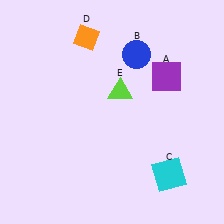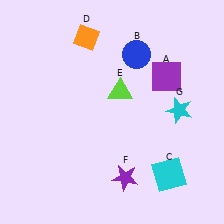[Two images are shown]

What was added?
A purple star (F), a cyan star (G) were added in Image 2.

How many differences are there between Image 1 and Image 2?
There are 2 differences between the two images.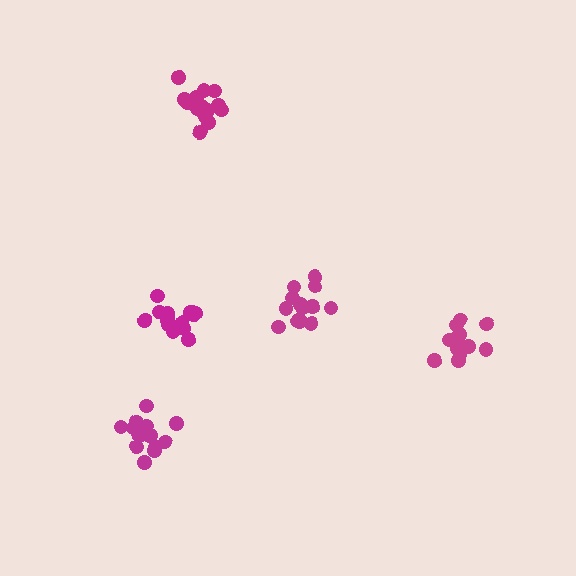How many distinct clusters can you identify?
There are 5 distinct clusters.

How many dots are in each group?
Group 1: 15 dots, Group 2: 12 dots, Group 3: 14 dots, Group 4: 13 dots, Group 5: 14 dots (68 total).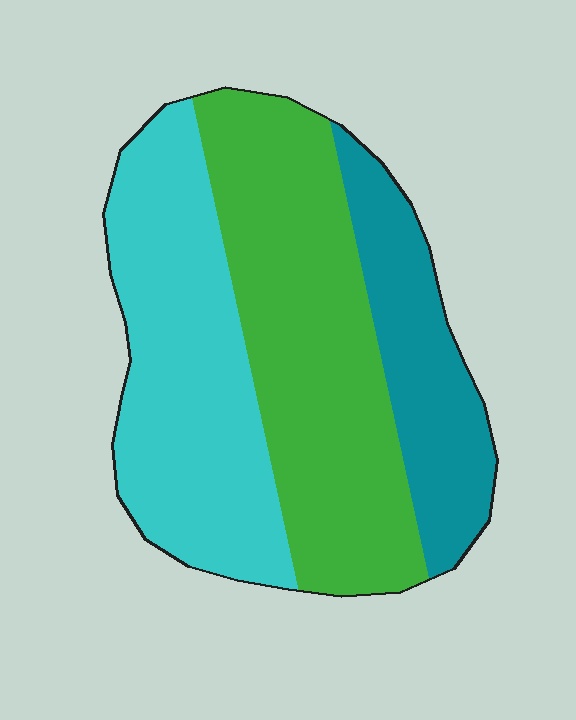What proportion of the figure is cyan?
Cyan takes up between a third and a half of the figure.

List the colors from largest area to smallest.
From largest to smallest: green, cyan, teal.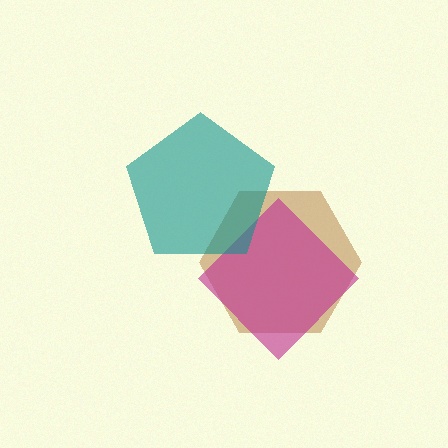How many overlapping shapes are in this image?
There are 3 overlapping shapes in the image.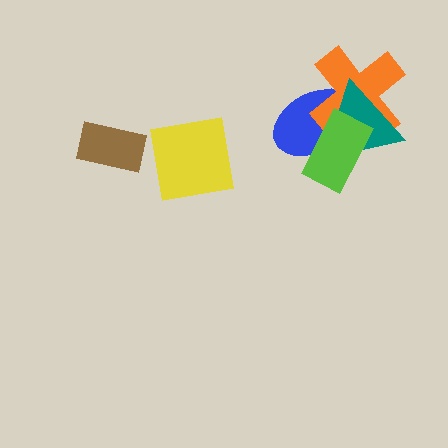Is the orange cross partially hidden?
Yes, it is partially covered by another shape.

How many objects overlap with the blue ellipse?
3 objects overlap with the blue ellipse.